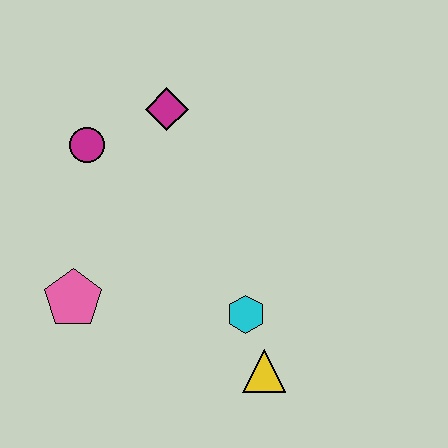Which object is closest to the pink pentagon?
The magenta circle is closest to the pink pentagon.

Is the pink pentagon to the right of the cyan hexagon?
No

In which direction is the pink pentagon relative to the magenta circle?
The pink pentagon is below the magenta circle.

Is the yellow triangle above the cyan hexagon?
No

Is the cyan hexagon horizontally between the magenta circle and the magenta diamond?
No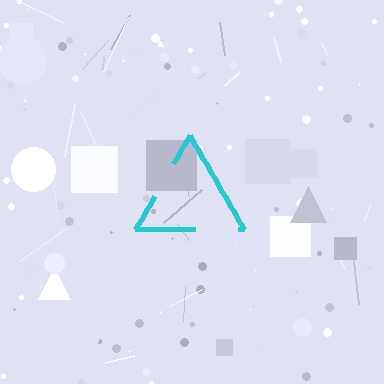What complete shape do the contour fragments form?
The contour fragments form a triangle.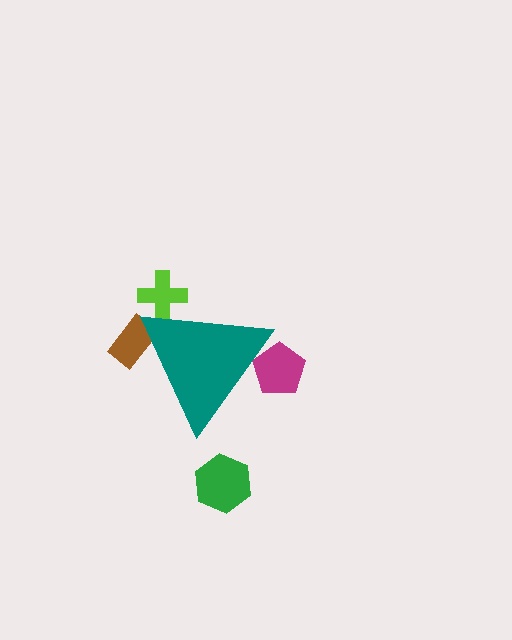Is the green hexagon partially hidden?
No, the green hexagon is fully visible.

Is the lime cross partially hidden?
Yes, the lime cross is partially hidden behind the teal triangle.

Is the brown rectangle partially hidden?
Yes, the brown rectangle is partially hidden behind the teal triangle.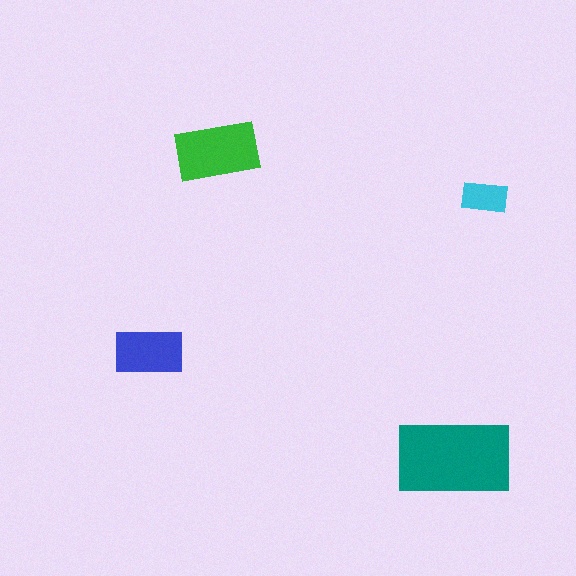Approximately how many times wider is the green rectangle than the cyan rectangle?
About 2 times wider.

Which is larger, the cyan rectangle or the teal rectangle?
The teal one.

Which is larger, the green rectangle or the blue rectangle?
The green one.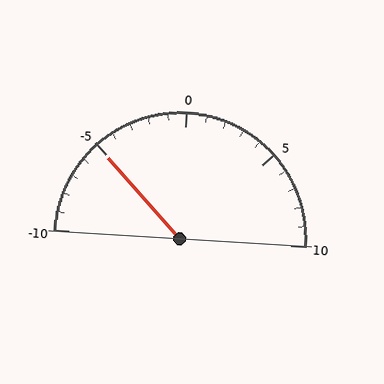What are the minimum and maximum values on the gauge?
The gauge ranges from -10 to 10.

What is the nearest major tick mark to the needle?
The nearest major tick mark is -5.